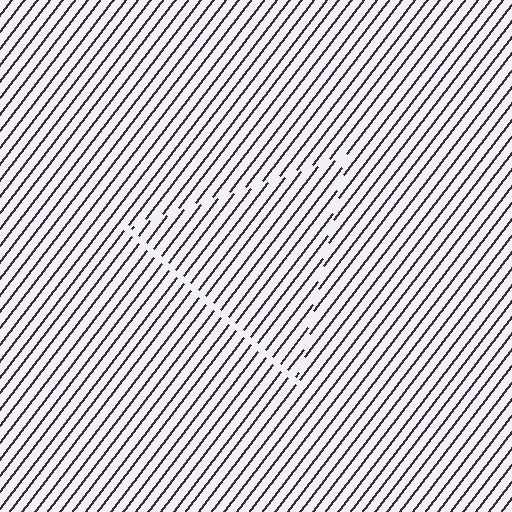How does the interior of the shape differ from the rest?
The interior of the shape contains the same grating, shifted by half a period — the contour is defined by the phase discontinuity where line-ends from the inner and outer gratings abut.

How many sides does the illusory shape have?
3 sides — the line-ends trace a triangle.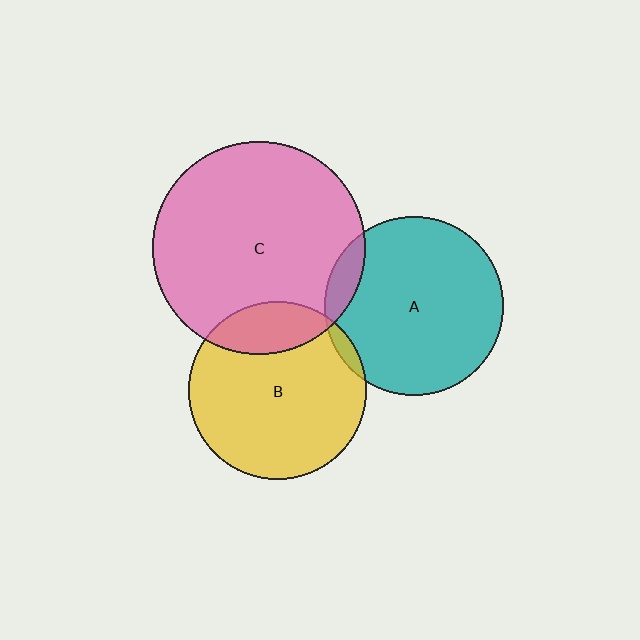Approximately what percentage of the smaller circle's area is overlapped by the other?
Approximately 20%.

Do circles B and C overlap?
Yes.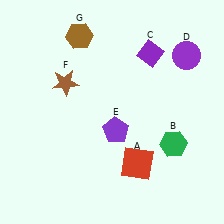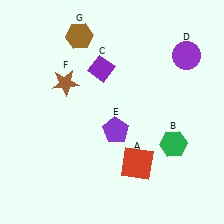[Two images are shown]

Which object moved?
The purple diamond (C) moved left.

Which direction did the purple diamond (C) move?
The purple diamond (C) moved left.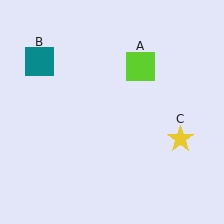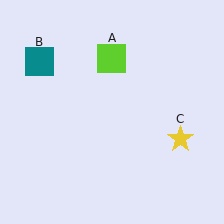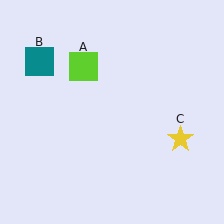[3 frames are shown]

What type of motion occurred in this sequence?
The lime square (object A) rotated counterclockwise around the center of the scene.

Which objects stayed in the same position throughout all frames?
Teal square (object B) and yellow star (object C) remained stationary.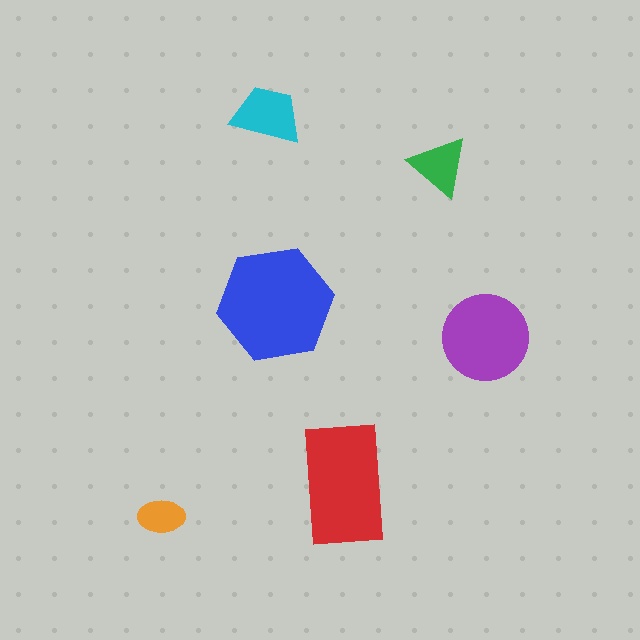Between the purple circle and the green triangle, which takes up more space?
The purple circle.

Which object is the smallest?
The orange ellipse.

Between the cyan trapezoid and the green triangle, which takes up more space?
The cyan trapezoid.